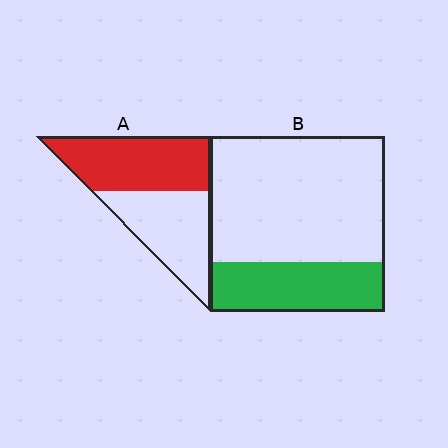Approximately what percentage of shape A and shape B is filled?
A is approximately 55% and B is approximately 30%.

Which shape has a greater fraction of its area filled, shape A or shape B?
Shape A.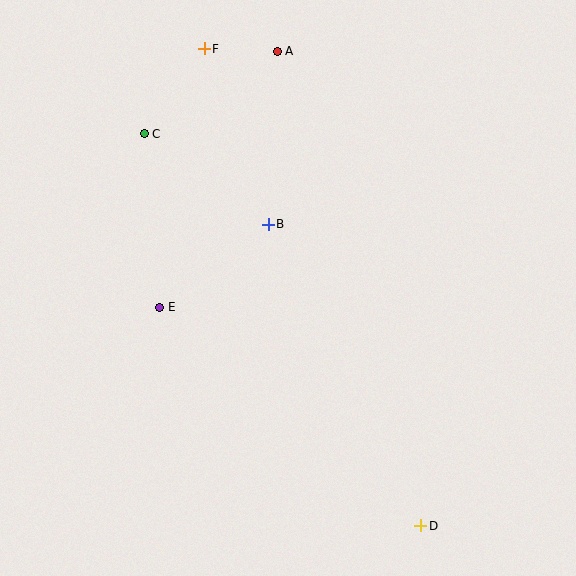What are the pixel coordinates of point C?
Point C is at (144, 134).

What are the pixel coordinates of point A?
Point A is at (277, 51).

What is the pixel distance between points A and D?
The distance between A and D is 496 pixels.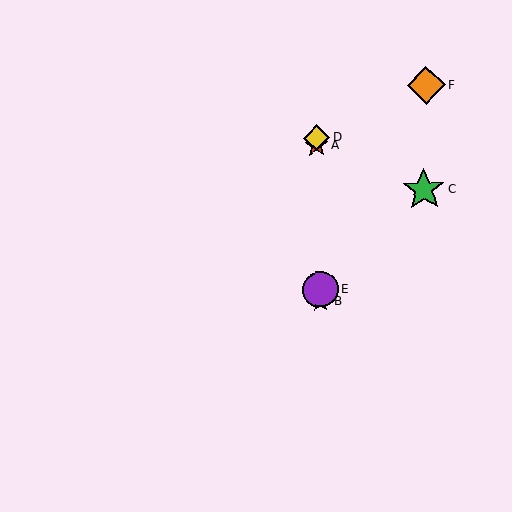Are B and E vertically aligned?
Yes, both are at x≈321.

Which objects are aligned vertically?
Objects A, B, D, E are aligned vertically.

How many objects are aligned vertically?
4 objects (A, B, D, E) are aligned vertically.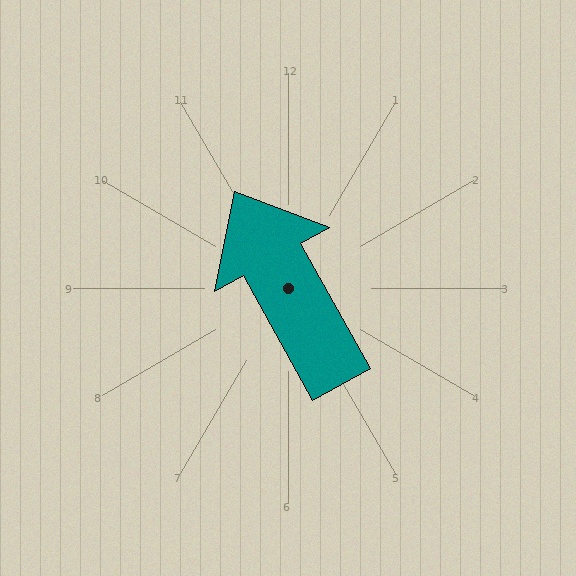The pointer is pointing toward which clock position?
Roughly 11 o'clock.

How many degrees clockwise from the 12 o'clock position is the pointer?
Approximately 331 degrees.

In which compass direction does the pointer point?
Northwest.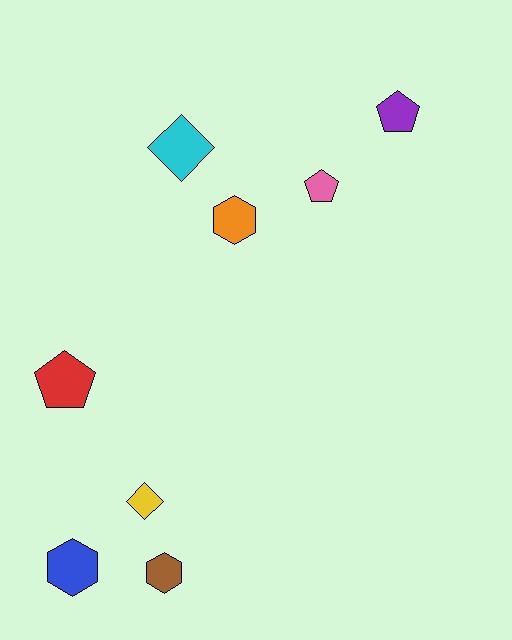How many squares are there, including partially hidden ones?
There are no squares.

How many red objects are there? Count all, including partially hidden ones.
There is 1 red object.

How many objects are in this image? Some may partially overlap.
There are 8 objects.